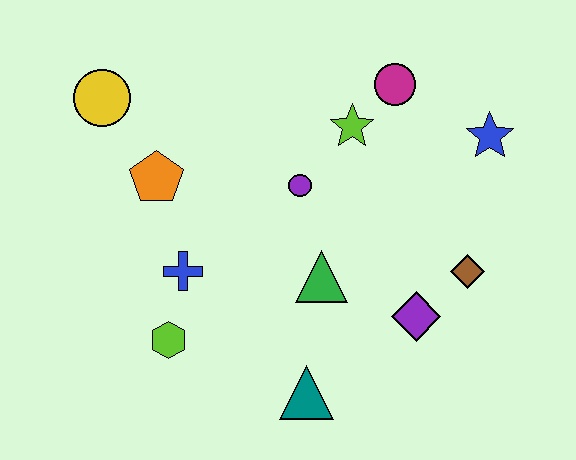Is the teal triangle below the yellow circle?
Yes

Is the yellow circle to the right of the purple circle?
No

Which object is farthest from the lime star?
The lime hexagon is farthest from the lime star.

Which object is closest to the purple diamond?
The brown diamond is closest to the purple diamond.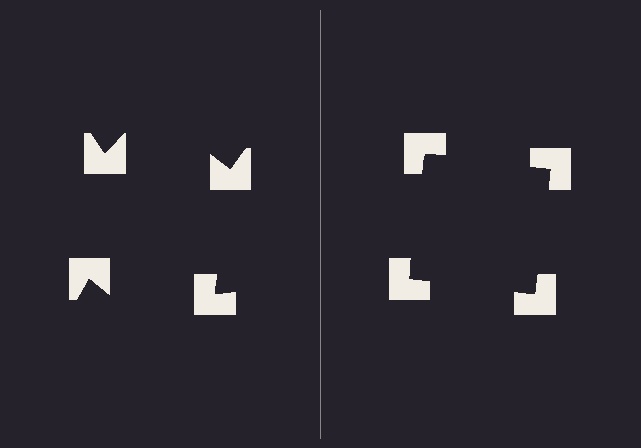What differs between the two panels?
The notched squares are positioned identically on both sides; only the wedge orientations differ. On the right they align to a square; on the left they are misaligned.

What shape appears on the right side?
An illusory square.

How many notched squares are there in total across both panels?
8 — 4 on each side.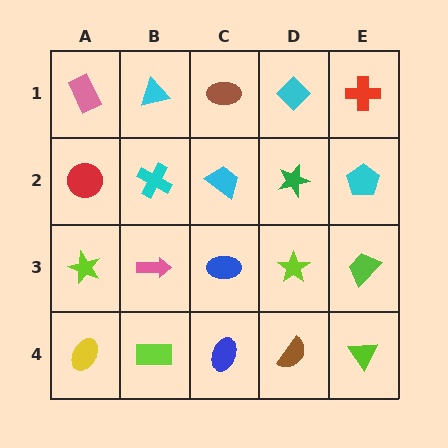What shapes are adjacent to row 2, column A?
A pink rectangle (row 1, column A), a lime star (row 3, column A), a cyan cross (row 2, column B).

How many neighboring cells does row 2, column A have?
3.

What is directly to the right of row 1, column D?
A red cross.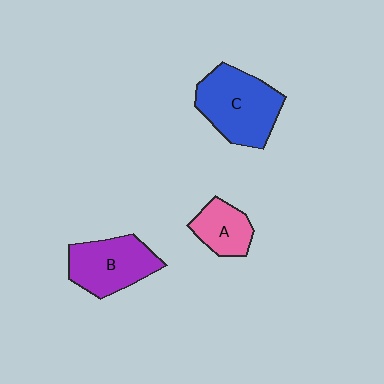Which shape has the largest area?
Shape C (blue).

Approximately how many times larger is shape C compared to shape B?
Approximately 1.2 times.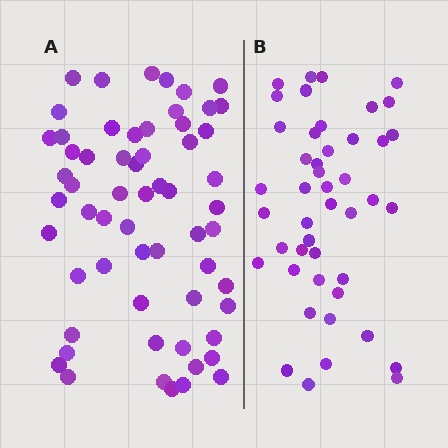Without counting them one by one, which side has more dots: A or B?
Region A (the left region) has more dots.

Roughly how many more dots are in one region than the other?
Region A has approximately 15 more dots than region B.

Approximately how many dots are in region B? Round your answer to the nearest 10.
About 40 dots. (The exact count is 45, which rounds to 40.)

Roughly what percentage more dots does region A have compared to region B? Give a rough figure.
About 35% more.